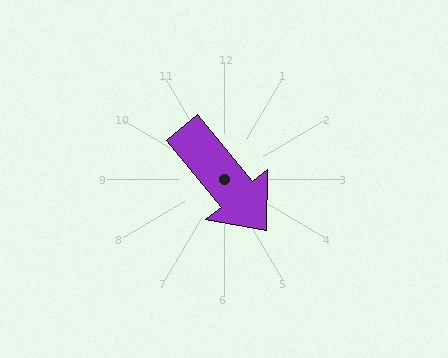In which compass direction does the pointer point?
Southeast.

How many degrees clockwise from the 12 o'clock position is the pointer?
Approximately 141 degrees.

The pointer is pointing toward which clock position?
Roughly 5 o'clock.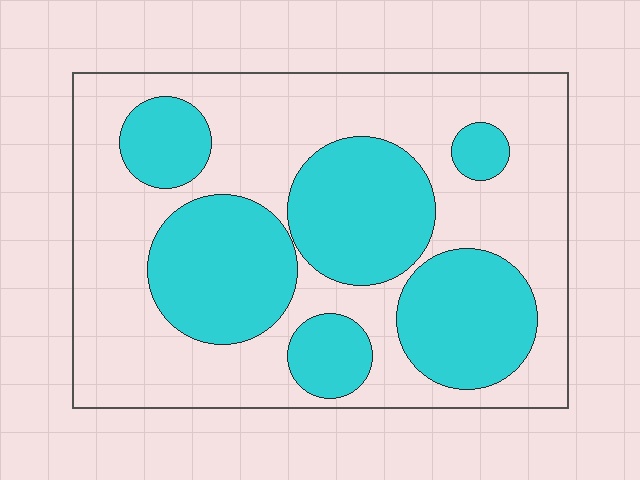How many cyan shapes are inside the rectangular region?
6.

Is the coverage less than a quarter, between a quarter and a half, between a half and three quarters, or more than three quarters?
Between a quarter and a half.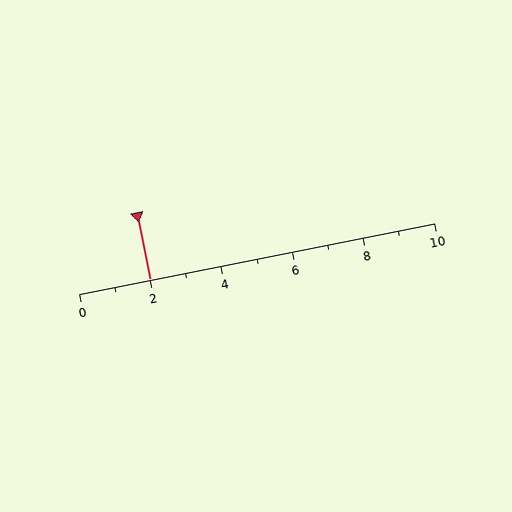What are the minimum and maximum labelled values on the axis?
The axis runs from 0 to 10.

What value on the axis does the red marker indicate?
The marker indicates approximately 2.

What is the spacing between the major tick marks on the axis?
The major ticks are spaced 2 apart.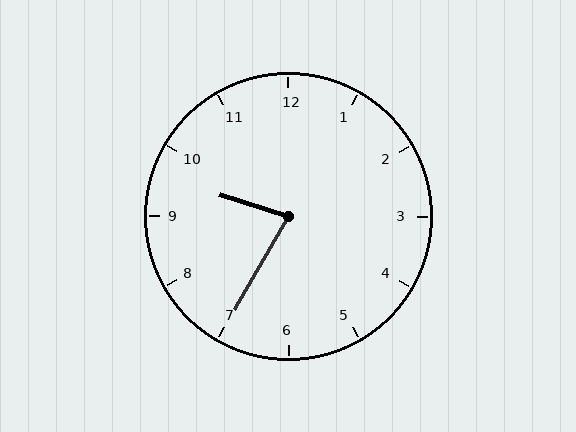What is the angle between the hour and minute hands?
Approximately 78 degrees.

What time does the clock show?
9:35.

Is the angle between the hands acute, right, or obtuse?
It is acute.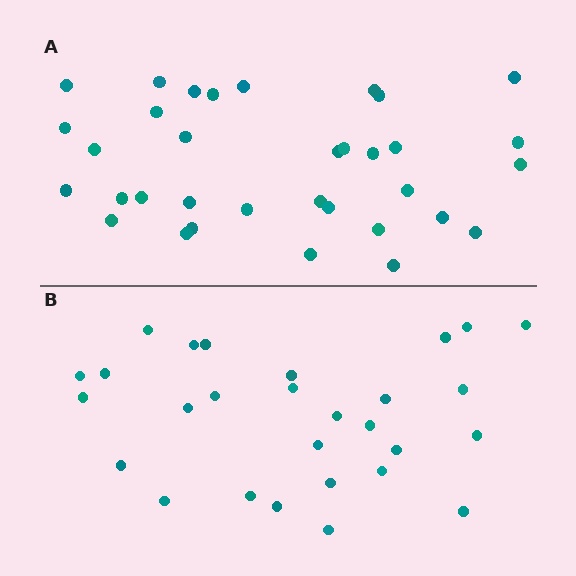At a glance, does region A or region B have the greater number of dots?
Region A (the top region) has more dots.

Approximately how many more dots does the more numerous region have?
Region A has about 6 more dots than region B.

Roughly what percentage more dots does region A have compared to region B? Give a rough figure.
About 20% more.